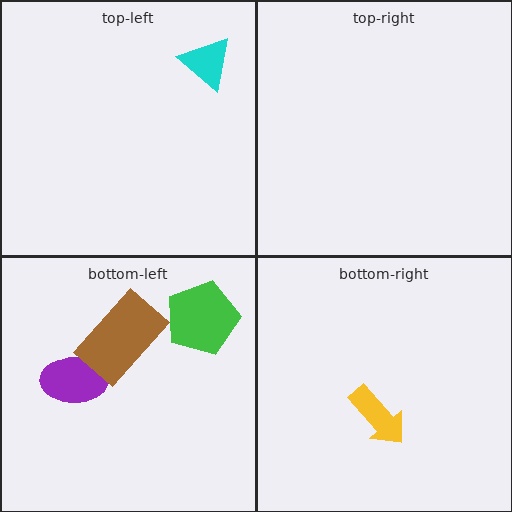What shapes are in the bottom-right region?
The yellow arrow.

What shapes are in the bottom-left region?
The purple ellipse, the green pentagon, the brown rectangle.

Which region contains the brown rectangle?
The bottom-left region.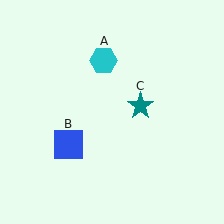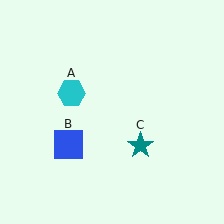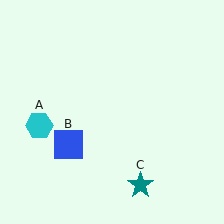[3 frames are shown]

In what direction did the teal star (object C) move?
The teal star (object C) moved down.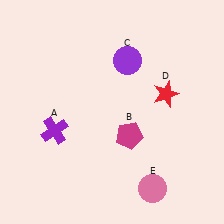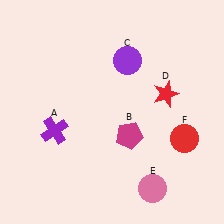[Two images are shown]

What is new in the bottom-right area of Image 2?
A red circle (F) was added in the bottom-right area of Image 2.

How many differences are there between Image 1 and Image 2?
There is 1 difference between the two images.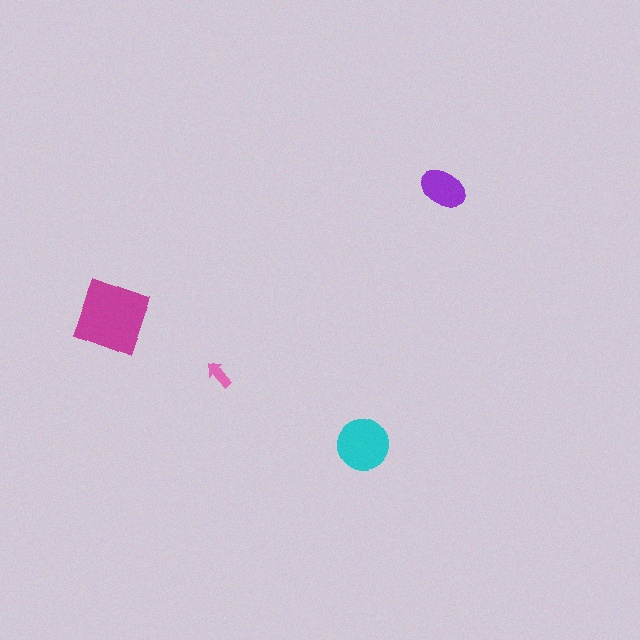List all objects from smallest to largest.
The pink arrow, the purple ellipse, the cyan circle, the magenta square.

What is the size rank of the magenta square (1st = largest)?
1st.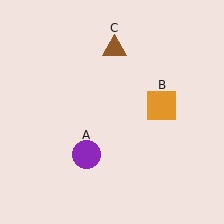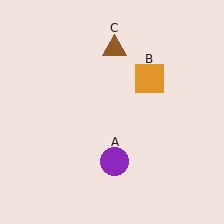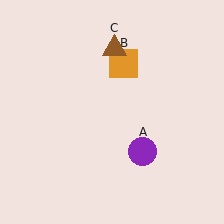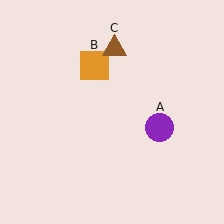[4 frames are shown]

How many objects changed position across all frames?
2 objects changed position: purple circle (object A), orange square (object B).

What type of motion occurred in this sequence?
The purple circle (object A), orange square (object B) rotated counterclockwise around the center of the scene.